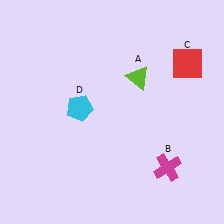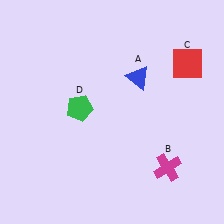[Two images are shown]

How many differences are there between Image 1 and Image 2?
There are 2 differences between the two images.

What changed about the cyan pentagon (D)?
In Image 1, D is cyan. In Image 2, it changed to green.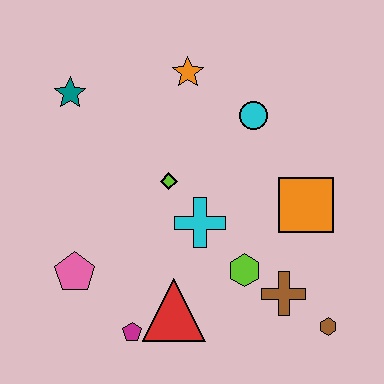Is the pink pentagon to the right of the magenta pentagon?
No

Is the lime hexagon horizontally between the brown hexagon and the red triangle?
Yes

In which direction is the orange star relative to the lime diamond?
The orange star is above the lime diamond.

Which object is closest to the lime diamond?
The cyan cross is closest to the lime diamond.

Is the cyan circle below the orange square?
No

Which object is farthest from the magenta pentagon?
The orange star is farthest from the magenta pentagon.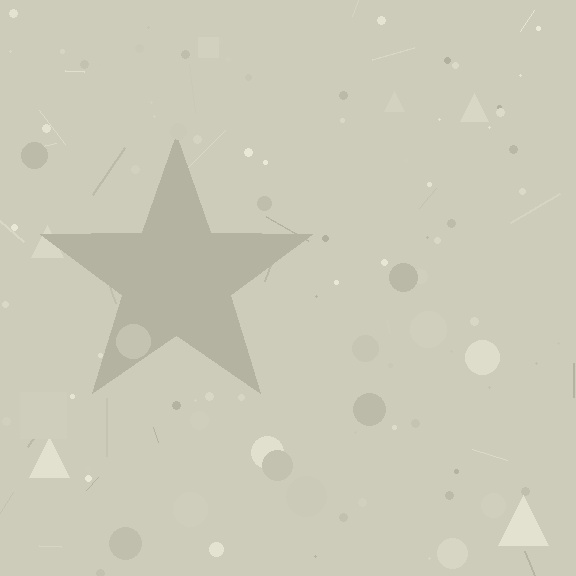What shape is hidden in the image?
A star is hidden in the image.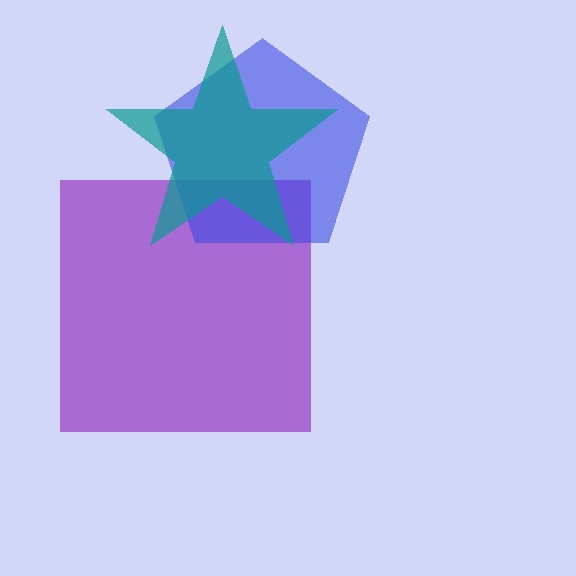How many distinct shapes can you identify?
There are 3 distinct shapes: a purple square, a blue pentagon, a teal star.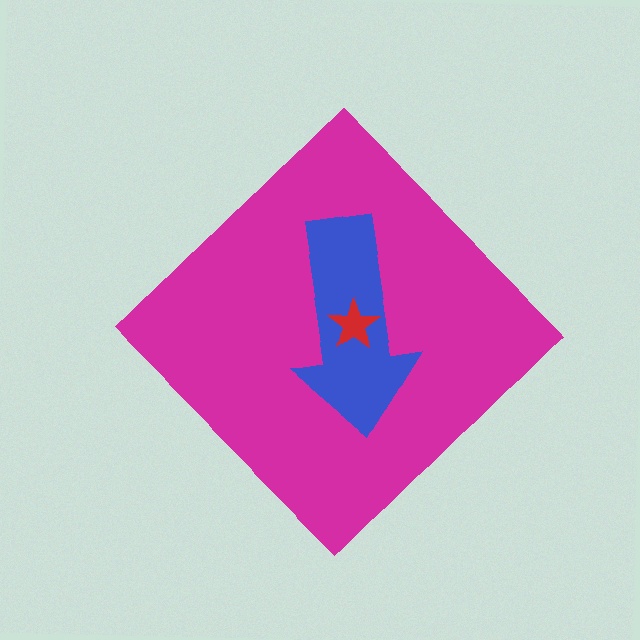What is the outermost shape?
The magenta diamond.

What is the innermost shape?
The red star.